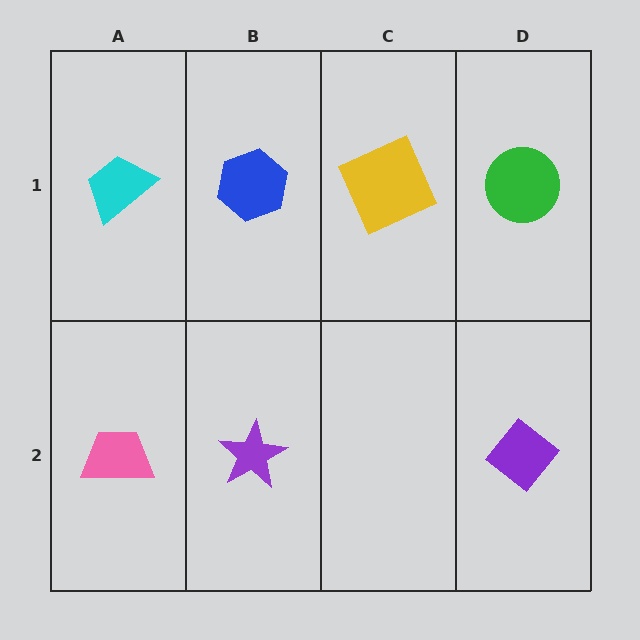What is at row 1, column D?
A green circle.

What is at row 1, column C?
A yellow square.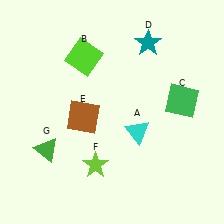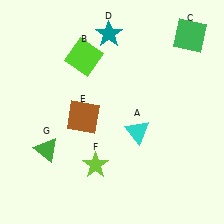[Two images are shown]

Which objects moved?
The objects that moved are: the green square (C), the teal star (D).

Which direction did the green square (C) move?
The green square (C) moved up.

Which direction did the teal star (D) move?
The teal star (D) moved left.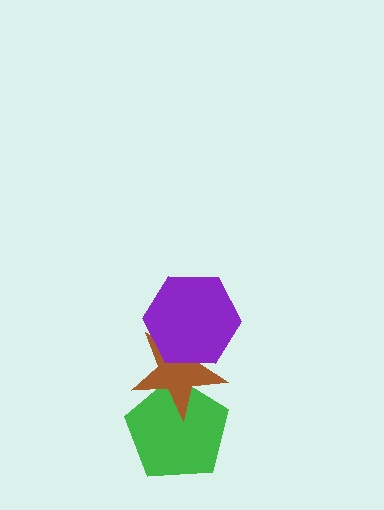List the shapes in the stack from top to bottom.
From top to bottom: the purple hexagon, the brown star, the green pentagon.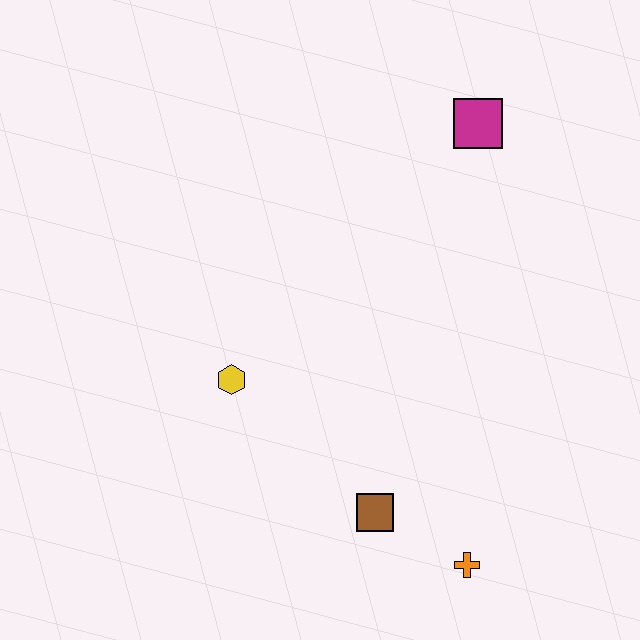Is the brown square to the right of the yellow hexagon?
Yes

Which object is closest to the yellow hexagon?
The brown square is closest to the yellow hexagon.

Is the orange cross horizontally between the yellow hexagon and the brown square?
No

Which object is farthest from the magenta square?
The orange cross is farthest from the magenta square.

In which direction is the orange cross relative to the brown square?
The orange cross is to the right of the brown square.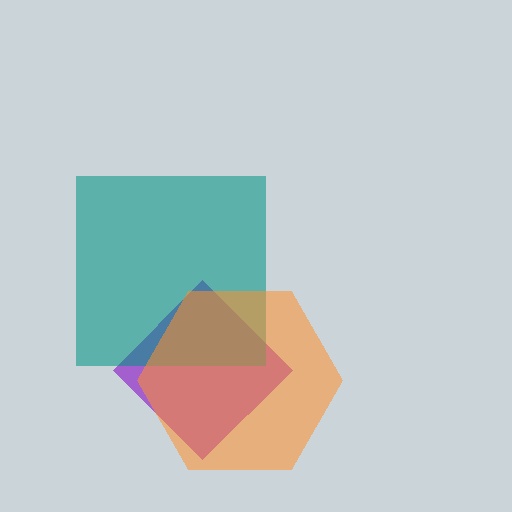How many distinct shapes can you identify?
There are 3 distinct shapes: a purple diamond, a teal square, an orange hexagon.